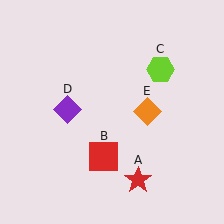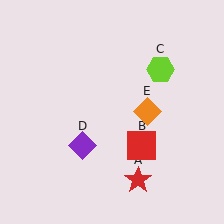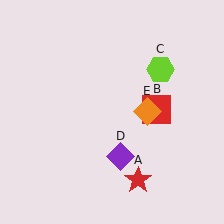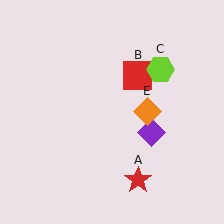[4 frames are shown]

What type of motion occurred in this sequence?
The red square (object B), purple diamond (object D) rotated counterclockwise around the center of the scene.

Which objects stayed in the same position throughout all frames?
Red star (object A) and lime hexagon (object C) and orange diamond (object E) remained stationary.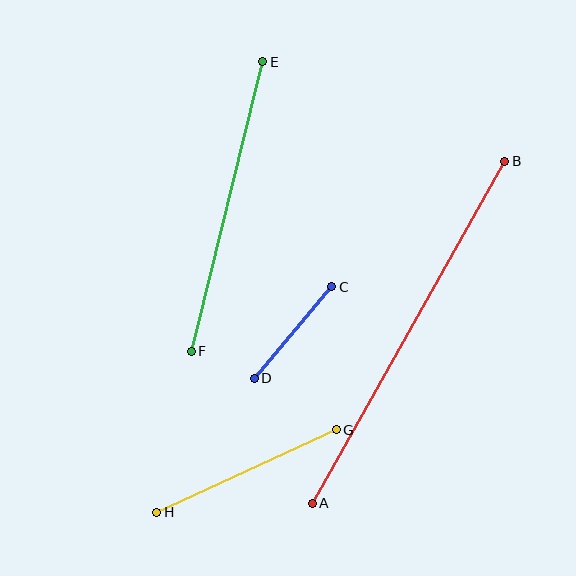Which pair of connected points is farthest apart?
Points A and B are farthest apart.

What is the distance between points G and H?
The distance is approximately 198 pixels.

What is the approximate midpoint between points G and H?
The midpoint is at approximately (246, 471) pixels.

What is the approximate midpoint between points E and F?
The midpoint is at approximately (227, 207) pixels.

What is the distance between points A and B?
The distance is approximately 392 pixels.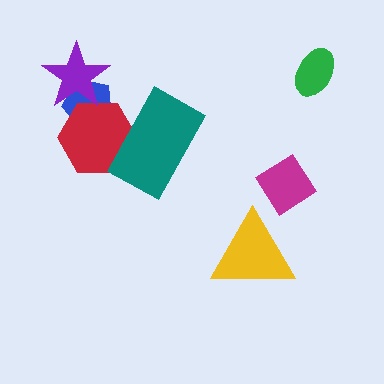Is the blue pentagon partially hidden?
Yes, it is partially covered by another shape.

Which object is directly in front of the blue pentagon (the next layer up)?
The red hexagon is directly in front of the blue pentagon.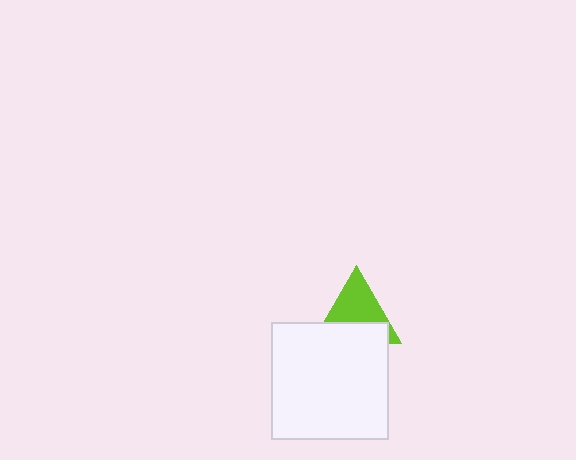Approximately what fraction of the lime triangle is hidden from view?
Roughly 44% of the lime triangle is hidden behind the white square.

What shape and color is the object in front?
The object in front is a white square.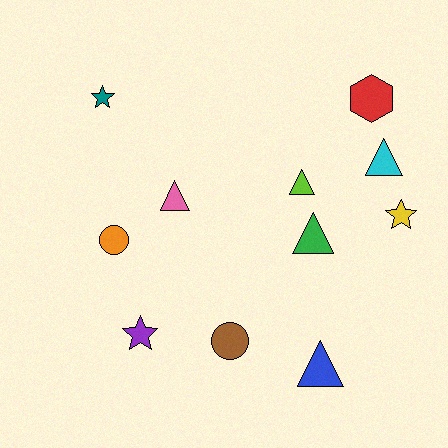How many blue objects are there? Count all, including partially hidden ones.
There is 1 blue object.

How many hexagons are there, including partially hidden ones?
There is 1 hexagon.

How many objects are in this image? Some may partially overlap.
There are 11 objects.